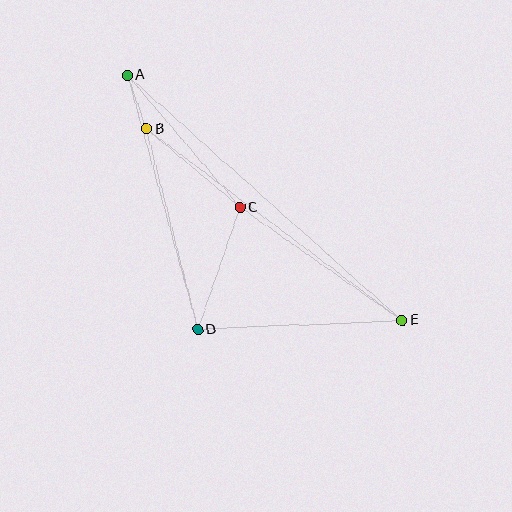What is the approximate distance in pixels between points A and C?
The distance between A and C is approximately 174 pixels.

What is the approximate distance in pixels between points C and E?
The distance between C and E is approximately 197 pixels.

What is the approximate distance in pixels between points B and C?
The distance between B and C is approximately 122 pixels.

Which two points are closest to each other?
Points A and B are closest to each other.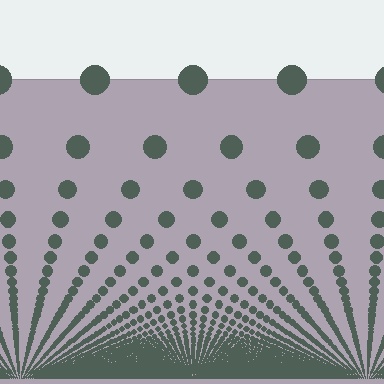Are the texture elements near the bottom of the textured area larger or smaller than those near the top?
Smaller. The gradient is inverted — elements near the bottom are smaller and denser.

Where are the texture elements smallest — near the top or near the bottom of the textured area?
Near the bottom.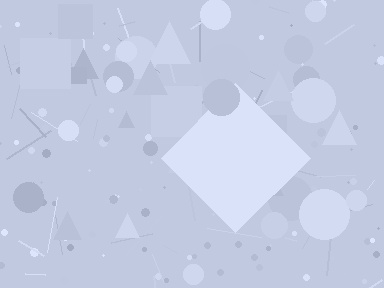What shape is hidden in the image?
A diamond is hidden in the image.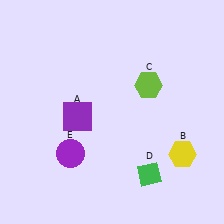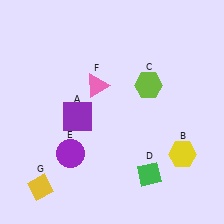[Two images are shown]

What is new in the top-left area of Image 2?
A pink triangle (F) was added in the top-left area of Image 2.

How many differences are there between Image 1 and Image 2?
There are 2 differences between the two images.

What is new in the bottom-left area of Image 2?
A yellow diamond (G) was added in the bottom-left area of Image 2.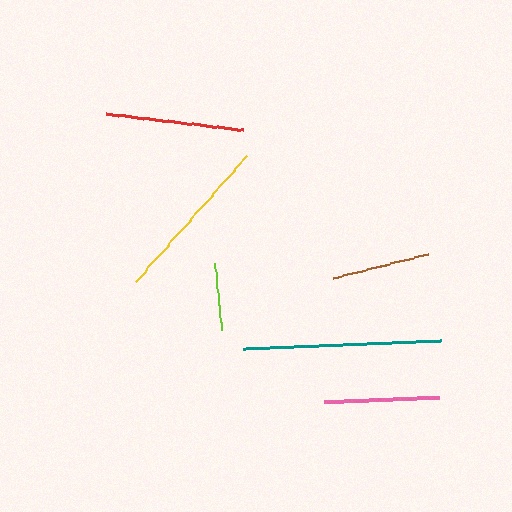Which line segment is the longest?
The teal line is the longest at approximately 198 pixels.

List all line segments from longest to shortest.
From longest to shortest: teal, yellow, red, pink, brown, lime.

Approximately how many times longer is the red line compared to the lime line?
The red line is approximately 2.0 times the length of the lime line.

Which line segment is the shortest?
The lime line is the shortest at approximately 69 pixels.